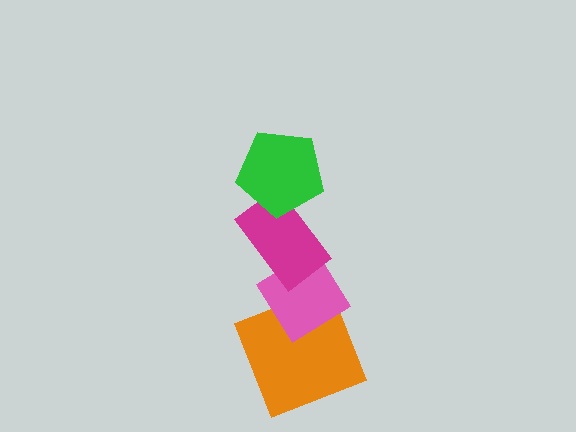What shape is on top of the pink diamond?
The magenta rectangle is on top of the pink diamond.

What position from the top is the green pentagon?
The green pentagon is 1st from the top.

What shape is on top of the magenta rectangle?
The green pentagon is on top of the magenta rectangle.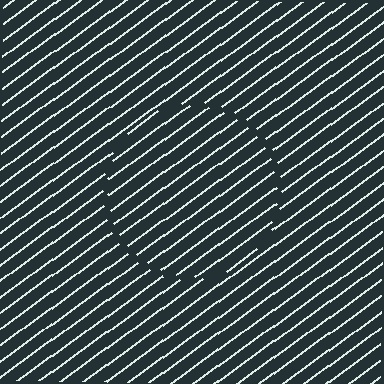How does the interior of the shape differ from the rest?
The interior of the shape contains the same grating, shifted by half a period — the contour is defined by the phase discontinuity where line-ends from the inner and outer gratings abut.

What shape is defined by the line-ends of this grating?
An illusory circle. The interior of the shape contains the same grating, shifted by half a period — the contour is defined by the phase discontinuity where line-ends from the inner and outer gratings abut.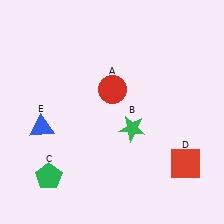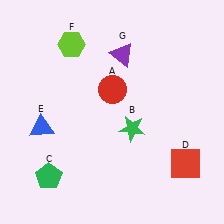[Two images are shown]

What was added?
A lime hexagon (F), a purple triangle (G) were added in Image 2.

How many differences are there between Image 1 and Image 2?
There are 2 differences between the two images.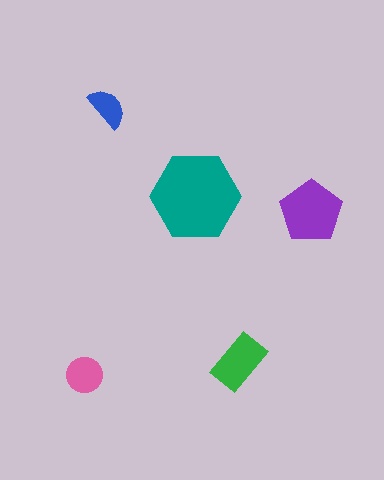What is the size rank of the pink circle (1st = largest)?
4th.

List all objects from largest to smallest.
The teal hexagon, the purple pentagon, the green rectangle, the pink circle, the blue semicircle.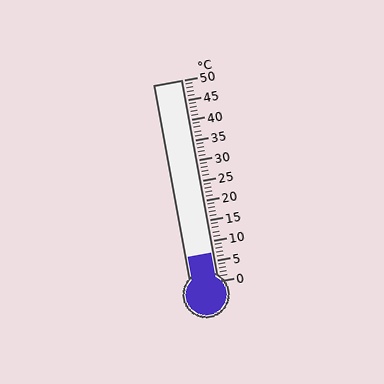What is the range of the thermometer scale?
The thermometer scale ranges from 0°C to 50°C.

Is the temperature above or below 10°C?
The temperature is below 10°C.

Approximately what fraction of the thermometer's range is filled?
The thermometer is filled to approximately 15% of its range.